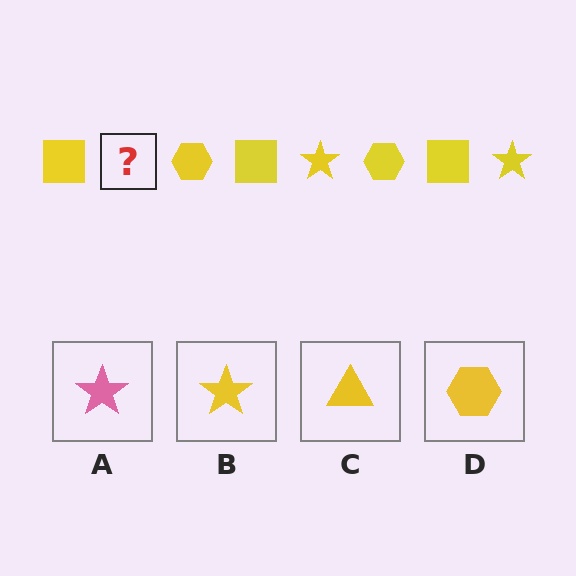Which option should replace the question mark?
Option B.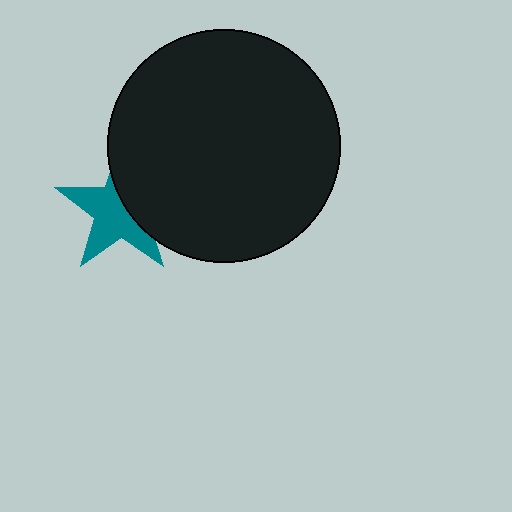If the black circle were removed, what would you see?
You would see the complete teal star.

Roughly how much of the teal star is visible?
About half of it is visible (roughly 59%).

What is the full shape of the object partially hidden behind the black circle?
The partially hidden object is a teal star.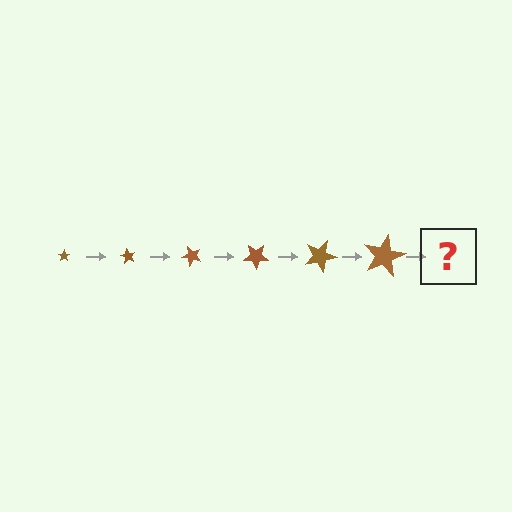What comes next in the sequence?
The next element should be a star, larger than the previous one and rotated 360 degrees from the start.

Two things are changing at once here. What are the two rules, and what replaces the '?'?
The two rules are that the star grows larger each step and it rotates 60 degrees each step. The '?' should be a star, larger than the previous one and rotated 360 degrees from the start.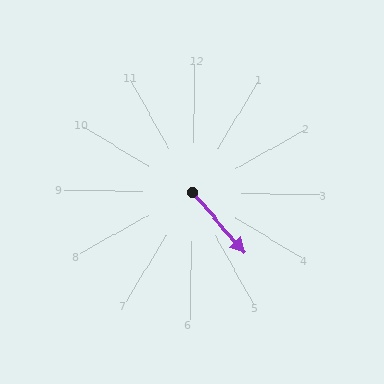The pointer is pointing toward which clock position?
Roughly 5 o'clock.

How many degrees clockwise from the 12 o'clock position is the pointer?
Approximately 138 degrees.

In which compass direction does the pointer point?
Southeast.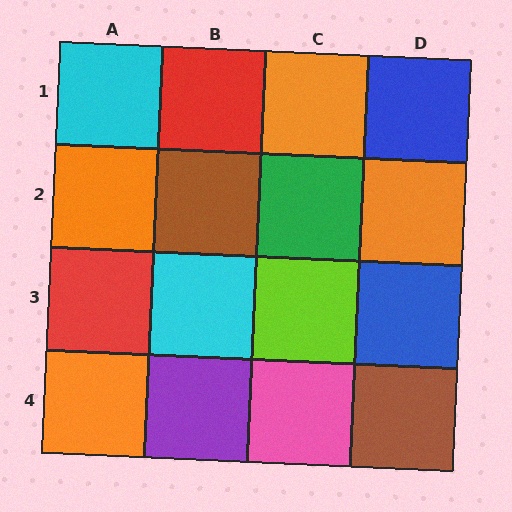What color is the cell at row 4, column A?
Orange.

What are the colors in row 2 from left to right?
Orange, brown, green, orange.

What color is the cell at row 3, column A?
Red.